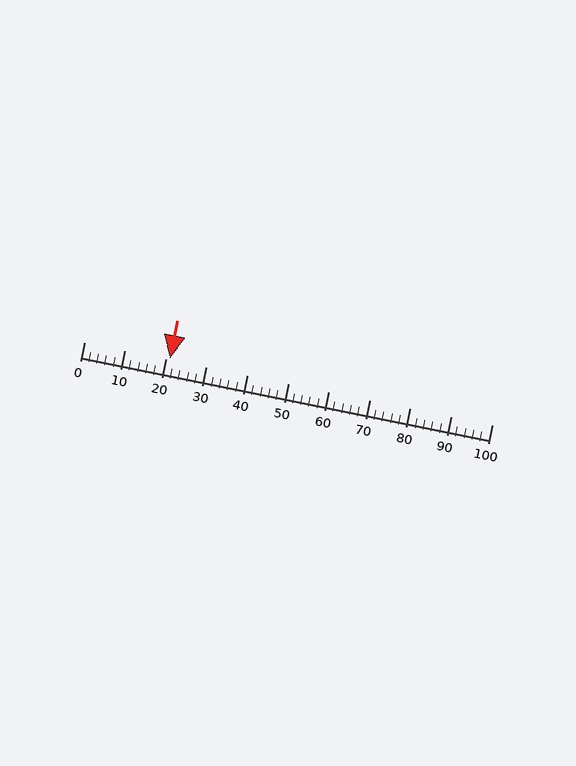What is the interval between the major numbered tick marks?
The major tick marks are spaced 10 units apart.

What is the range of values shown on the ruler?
The ruler shows values from 0 to 100.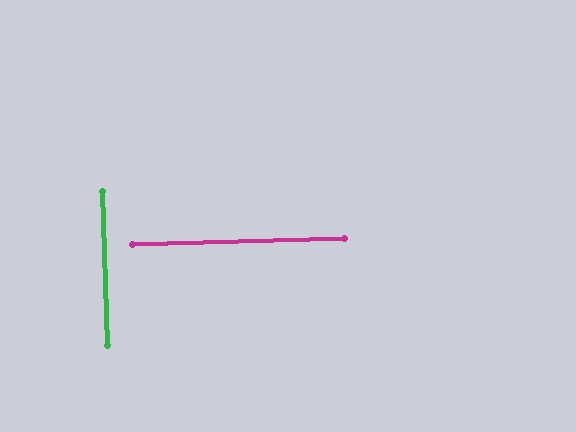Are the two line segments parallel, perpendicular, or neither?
Perpendicular — they meet at approximately 90°.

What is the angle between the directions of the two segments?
Approximately 90 degrees.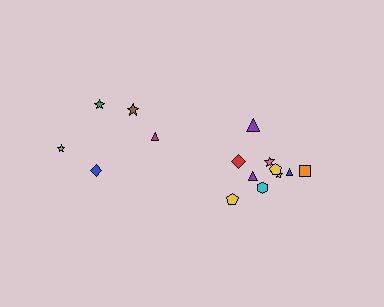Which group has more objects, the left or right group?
The right group.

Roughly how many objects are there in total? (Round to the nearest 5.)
Roughly 15 objects in total.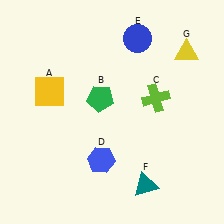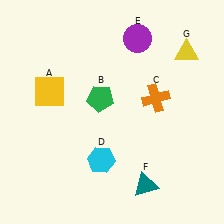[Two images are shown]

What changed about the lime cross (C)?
In Image 1, C is lime. In Image 2, it changed to orange.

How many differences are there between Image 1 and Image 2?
There are 3 differences between the two images.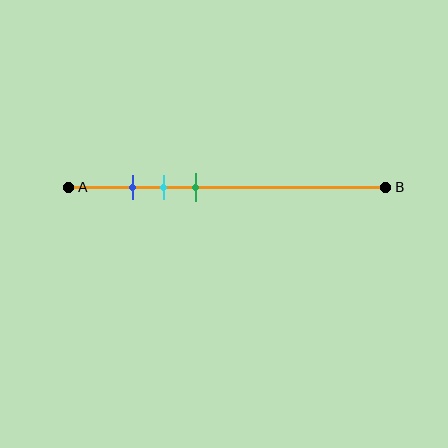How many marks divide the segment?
There are 3 marks dividing the segment.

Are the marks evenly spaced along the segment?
Yes, the marks are approximately evenly spaced.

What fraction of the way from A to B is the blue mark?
The blue mark is approximately 20% (0.2) of the way from A to B.